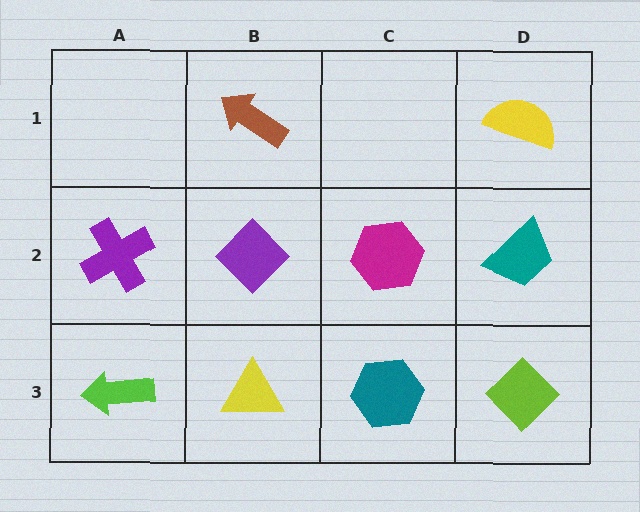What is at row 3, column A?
A lime arrow.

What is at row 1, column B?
A brown arrow.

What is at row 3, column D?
A lime diamond.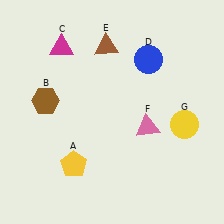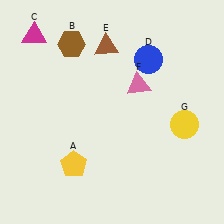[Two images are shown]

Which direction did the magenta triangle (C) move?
The magenta triangle (C) moved left.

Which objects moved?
The objects that moved are: the brown hexagon (B), the magenta triangle (C), the pink triangle (F).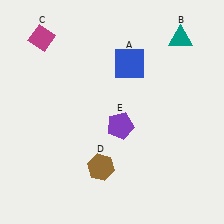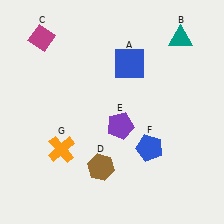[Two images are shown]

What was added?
A blue pentagon (F), an orange cross (G) were added in Image 2.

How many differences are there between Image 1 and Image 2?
There are 2 differences between the two images.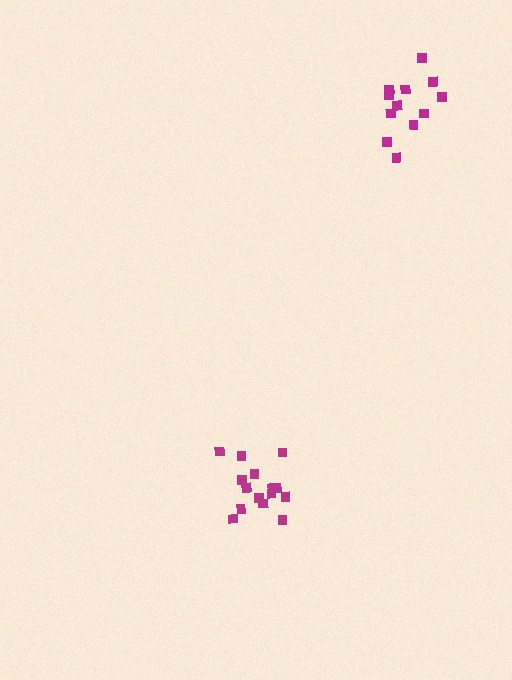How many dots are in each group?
Group 1: 12 dots, Group 2: 15 dots (27 total).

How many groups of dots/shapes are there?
There are 2 groups.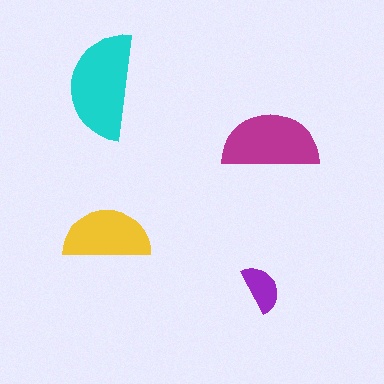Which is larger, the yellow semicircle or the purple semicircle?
The yellow one.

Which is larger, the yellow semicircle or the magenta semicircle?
The magenta one.